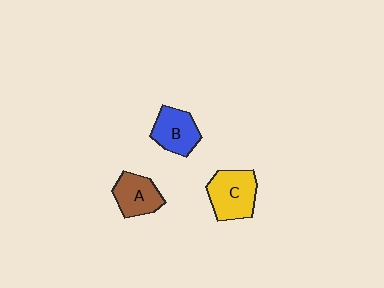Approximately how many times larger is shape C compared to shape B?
Approximately 1.3 times.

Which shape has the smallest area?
Shape A (brown).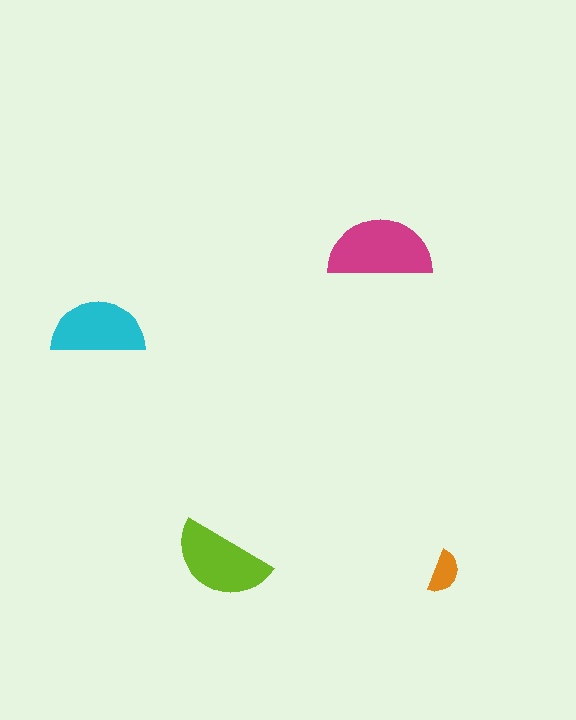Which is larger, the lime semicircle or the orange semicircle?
The lime one.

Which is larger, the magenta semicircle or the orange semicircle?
The magenta one.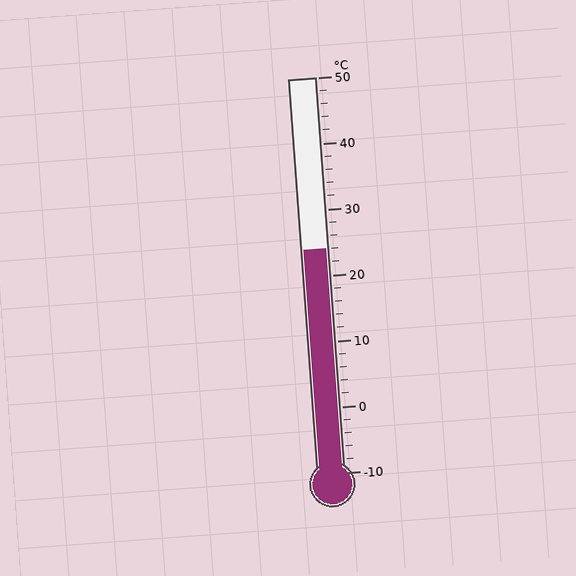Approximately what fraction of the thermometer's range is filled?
The thermometer is filled to approximately 55% of its range.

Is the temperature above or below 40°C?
The temperature is below 40°C.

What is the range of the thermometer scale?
The thermometer scale ranges from -10°C to 50°C.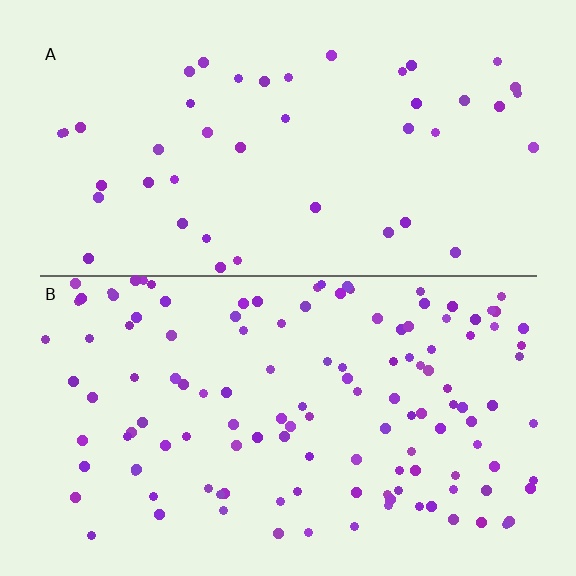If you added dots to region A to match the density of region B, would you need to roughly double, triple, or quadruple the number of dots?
Approximately triple.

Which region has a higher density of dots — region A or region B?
B (the bottom).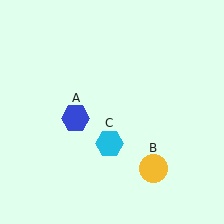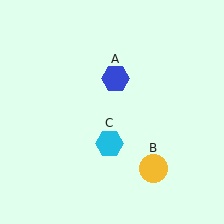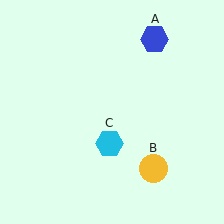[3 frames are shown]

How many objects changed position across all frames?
1 object changed position: blue hexagon (object A).